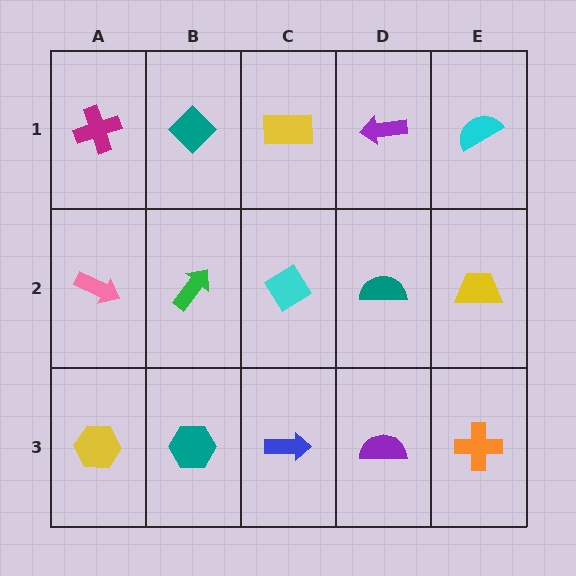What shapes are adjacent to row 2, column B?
A teal diamond (row 1, column B), a teal hexagon (row 3, column B), a pink arrow (row 2, column A), a cyan diamond (row 2, column C).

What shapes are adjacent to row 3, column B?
A green arrow (row 2, column B), a yellow hexagon (row 3, column A), a blue arrow (row 3, column C).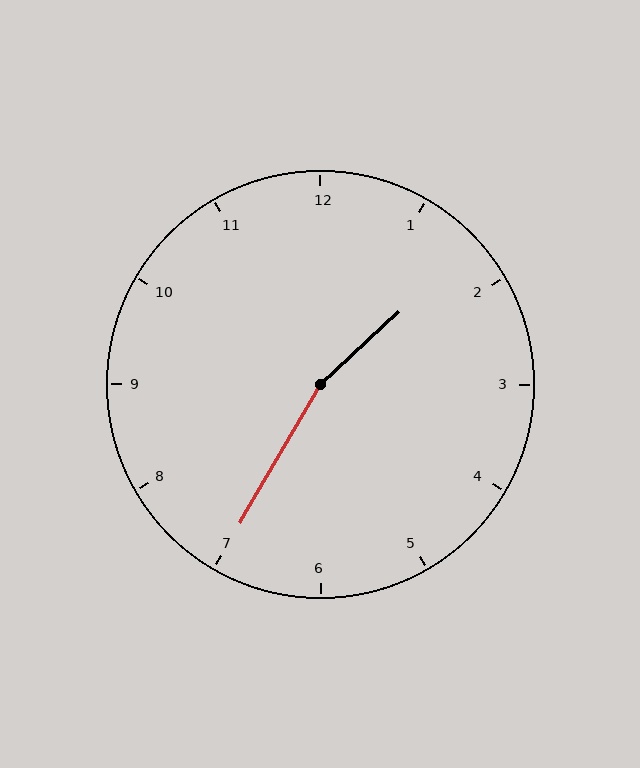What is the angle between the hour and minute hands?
Approximately 162 degrees.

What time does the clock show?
1:35.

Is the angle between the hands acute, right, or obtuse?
It is obtuse.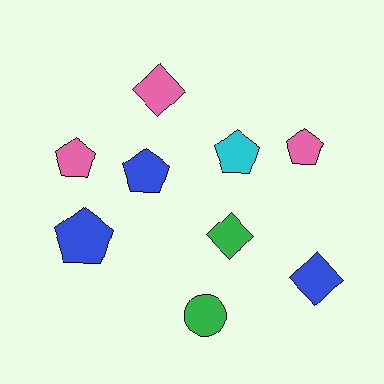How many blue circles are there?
There are no blue circles.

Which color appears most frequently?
Pink, with 3 objects.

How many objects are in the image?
There are 9 objects.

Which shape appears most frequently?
Pentagon, with 5 objects.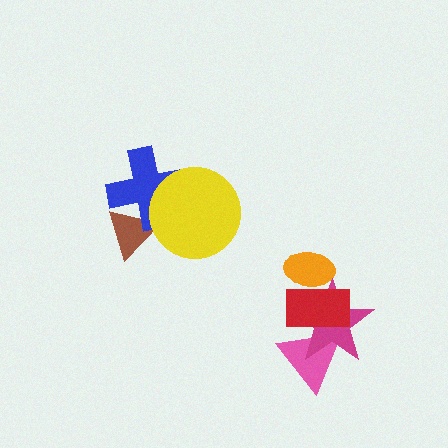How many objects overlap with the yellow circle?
2 objects overlap with the yellow circle.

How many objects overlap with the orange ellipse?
2 objects overlap with the orange ellipse.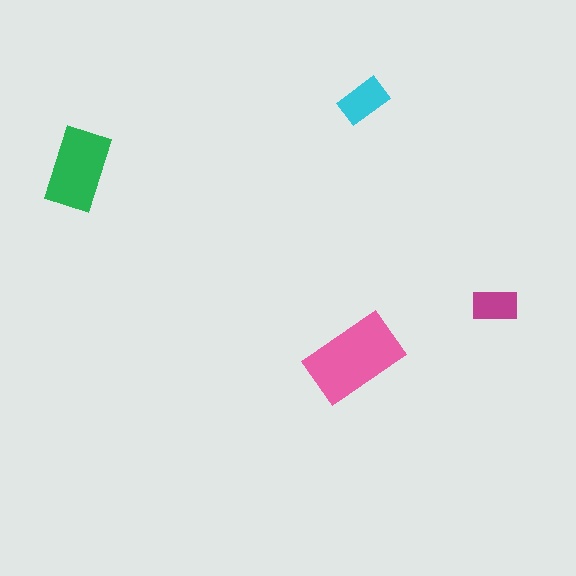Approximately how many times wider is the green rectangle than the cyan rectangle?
About 1.5 times wider.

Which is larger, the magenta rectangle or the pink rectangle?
The pink one.